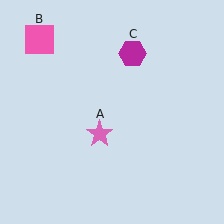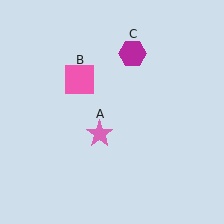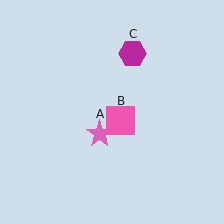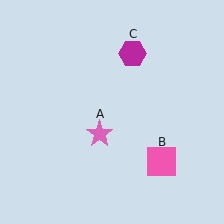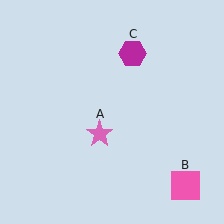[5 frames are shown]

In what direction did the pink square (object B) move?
The pink square (object B) moved down and to the right.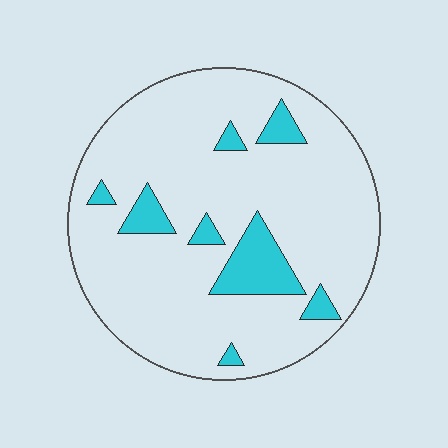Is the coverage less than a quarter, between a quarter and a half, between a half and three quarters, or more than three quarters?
Less than a quarter.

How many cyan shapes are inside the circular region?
8.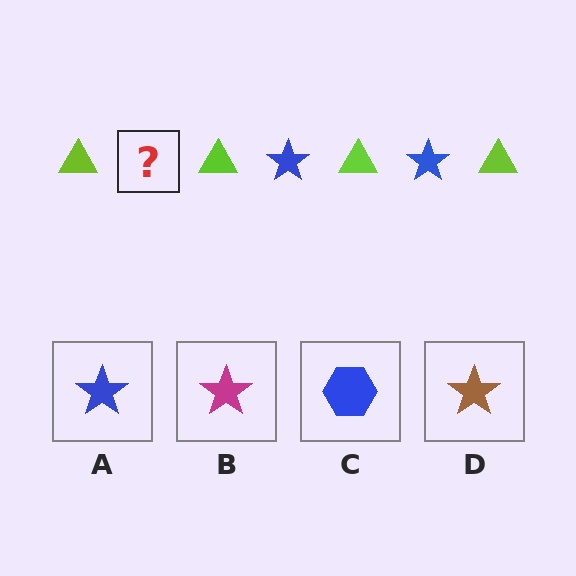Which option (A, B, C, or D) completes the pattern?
A.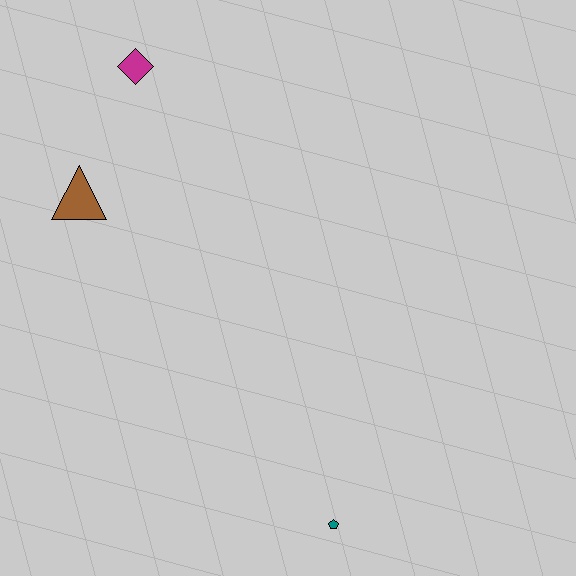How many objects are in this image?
There are 3 objects.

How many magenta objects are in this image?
There is 1 magenta object.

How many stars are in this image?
There are no stars.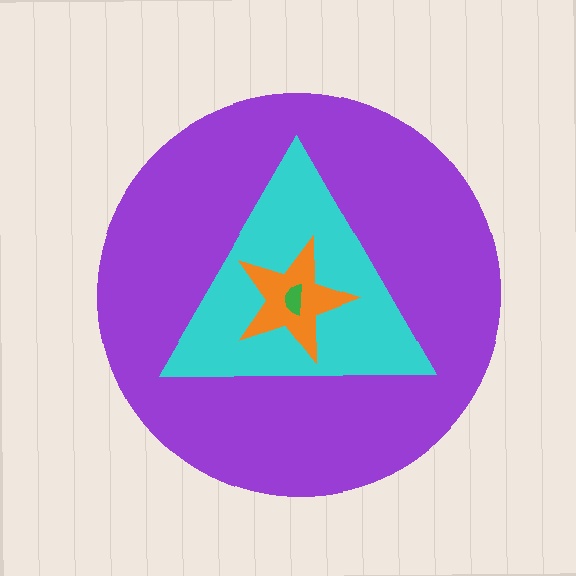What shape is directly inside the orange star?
The green semicircle.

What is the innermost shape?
The green semicircle.